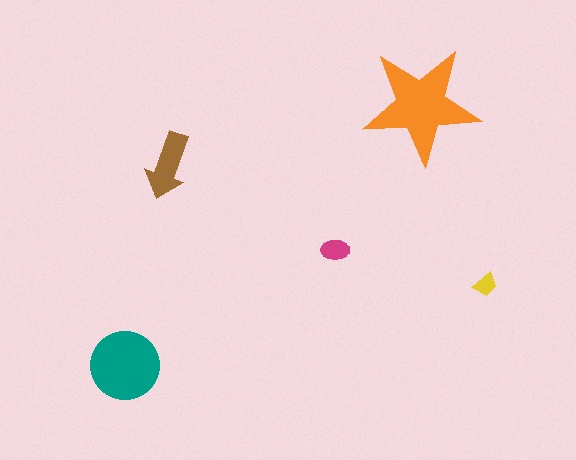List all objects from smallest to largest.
The yellow trapezoid, the magenta ellipse, the brown arrow, the teal circle, the orange star.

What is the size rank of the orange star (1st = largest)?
1st.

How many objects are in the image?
There are 5 objects in the image.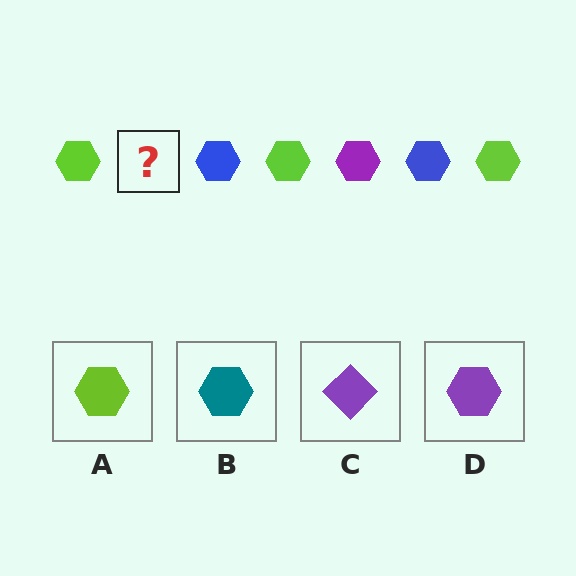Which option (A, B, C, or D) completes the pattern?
D.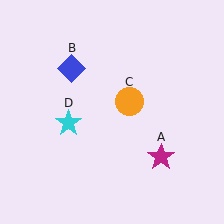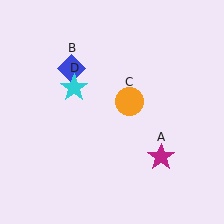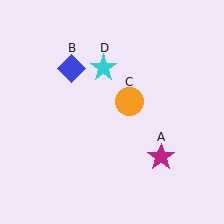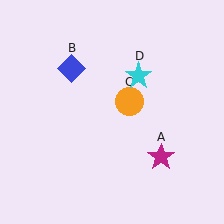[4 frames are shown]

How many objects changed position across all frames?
1 object changed position: cyan star (object D).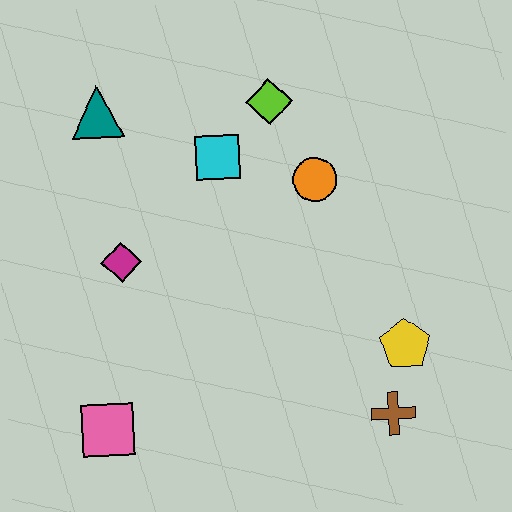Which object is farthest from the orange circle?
The pink square is farthest from the orange circle.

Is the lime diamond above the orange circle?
Yes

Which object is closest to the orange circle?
The lime diamond is closest to the orange circle.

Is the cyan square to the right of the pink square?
Yes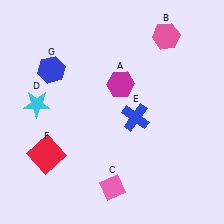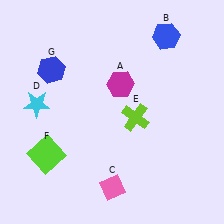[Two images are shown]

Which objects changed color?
B changed from pink to blue. E changed from blue to lime. F changed from red to lime.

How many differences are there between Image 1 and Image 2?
There are 3 differences between the two images.